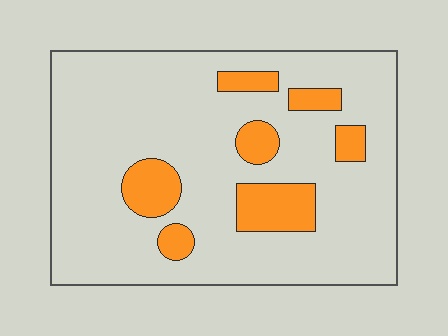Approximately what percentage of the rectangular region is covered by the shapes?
Approximately 15%.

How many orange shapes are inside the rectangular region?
7.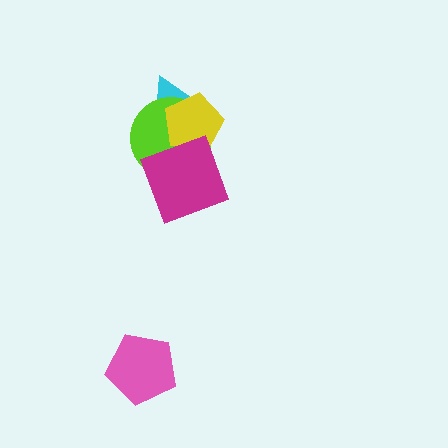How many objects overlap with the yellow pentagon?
3 objects overlap with the yellow pentagon.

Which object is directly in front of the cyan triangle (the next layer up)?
The lime circle is directly in front of the cyan triangle.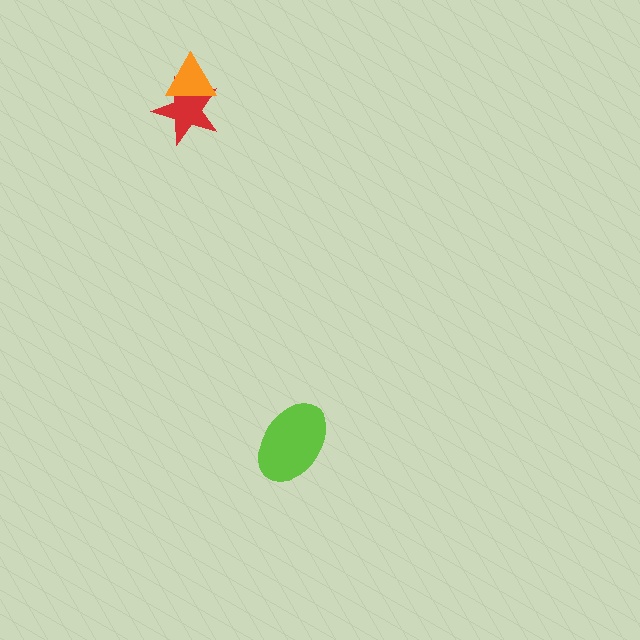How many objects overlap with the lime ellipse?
0 objects overlap with the lime ellipse.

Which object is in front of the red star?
The orange triangle is in front of the red star.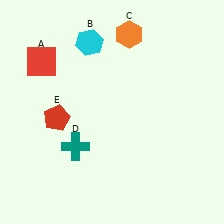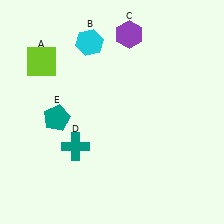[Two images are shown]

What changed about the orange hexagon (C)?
In Image 1, C is orange. In Image 2, it changed to purple.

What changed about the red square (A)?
In Image 1, A is red. In Image 2, it changed to lime.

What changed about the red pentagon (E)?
In Image 1, E is red. In Image 2, it changed to teal.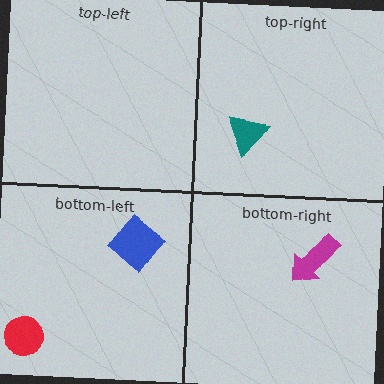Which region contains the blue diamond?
The bottom-left region.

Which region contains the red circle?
The bottom-left region.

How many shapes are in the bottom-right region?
1.